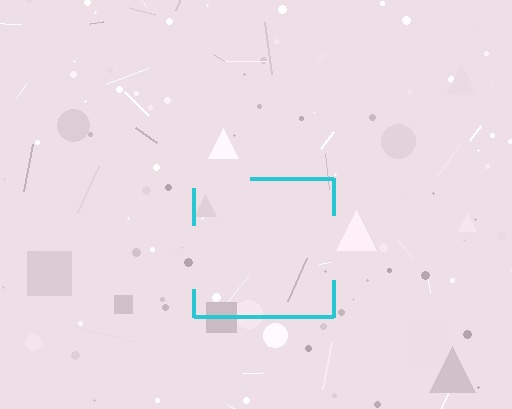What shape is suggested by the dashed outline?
The dashed outline suggests a square.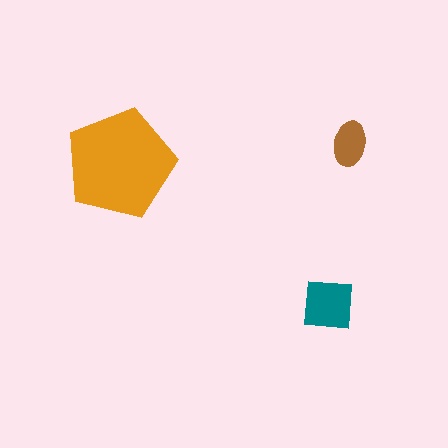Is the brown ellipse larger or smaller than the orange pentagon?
Smaller.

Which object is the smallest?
The brown ellipse.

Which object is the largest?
The orange pentagon.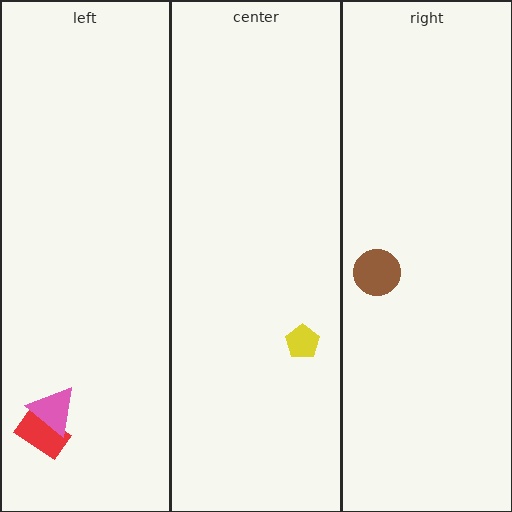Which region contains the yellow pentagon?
The center region.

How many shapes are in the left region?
2.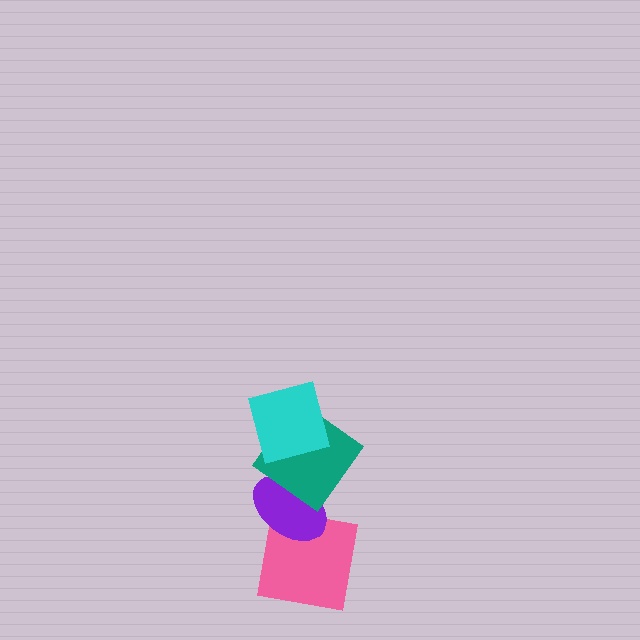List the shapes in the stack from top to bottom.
From top to bottom: the cyan square, the teal diamond, the purple ellipse, the pink square.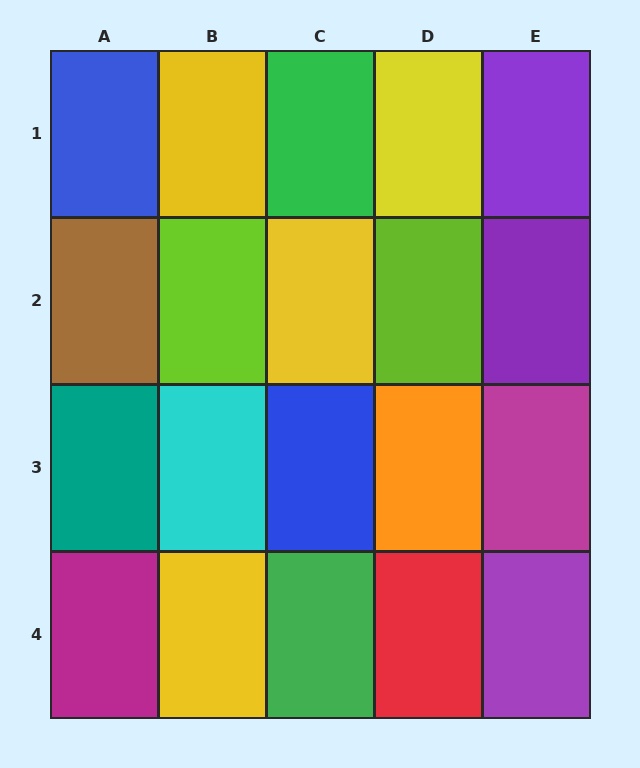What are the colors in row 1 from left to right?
Blue, yellow, green, yellow, purple.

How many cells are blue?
2 cells are blue.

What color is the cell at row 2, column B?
Lime.